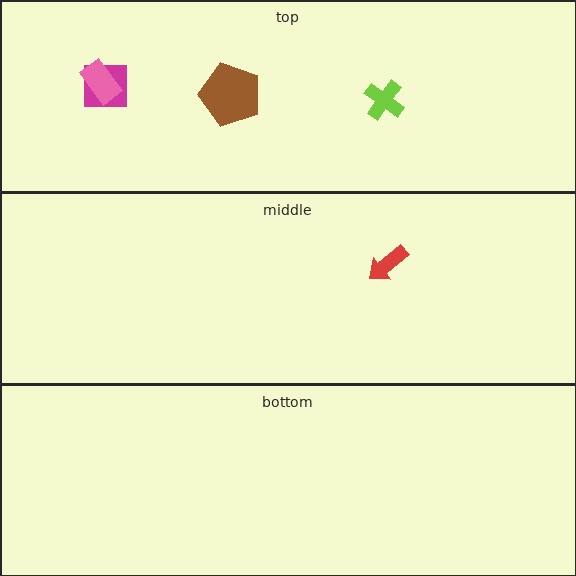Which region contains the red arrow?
The middle region.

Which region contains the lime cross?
The top region.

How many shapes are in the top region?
4.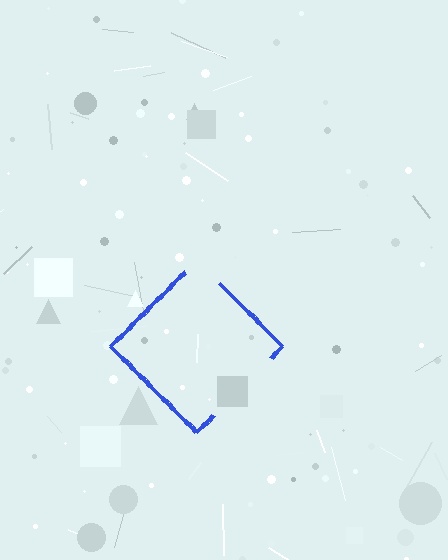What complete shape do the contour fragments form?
The contour fragments form a diamond.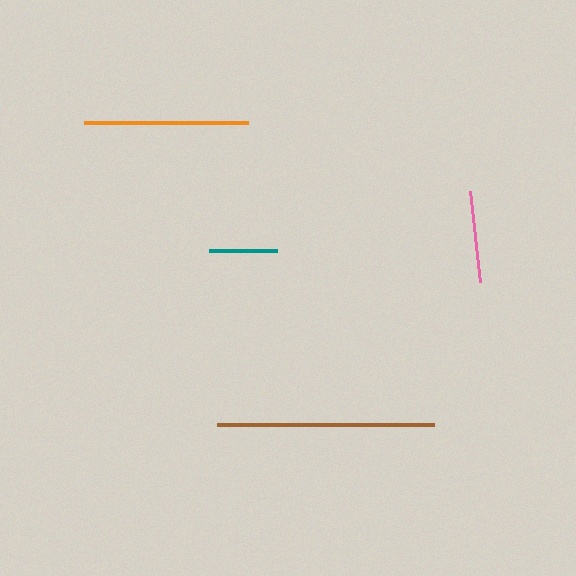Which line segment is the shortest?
The teal line is the shortest at approximately 67 pixels.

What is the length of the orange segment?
The orange segment is approximately 165 pixels long.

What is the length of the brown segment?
The brown segment is approximately 217 pixels long.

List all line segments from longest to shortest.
From longest to shortest: brown, orange, pink, teal.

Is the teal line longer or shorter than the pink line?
The pink line is longer than the teal line.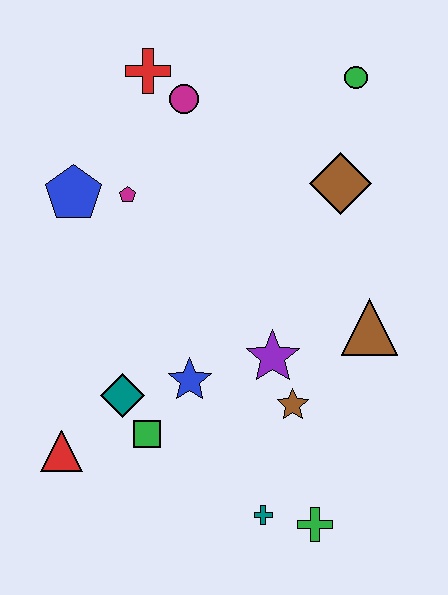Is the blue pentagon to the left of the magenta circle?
Yes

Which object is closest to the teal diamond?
The green square is closest to the teal diamond.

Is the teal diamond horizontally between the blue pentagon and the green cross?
Yes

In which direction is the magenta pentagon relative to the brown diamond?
The magenta pentagon is to the left of the brown diamond.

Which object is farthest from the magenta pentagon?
The green cross is farthest from the magenta pentagon.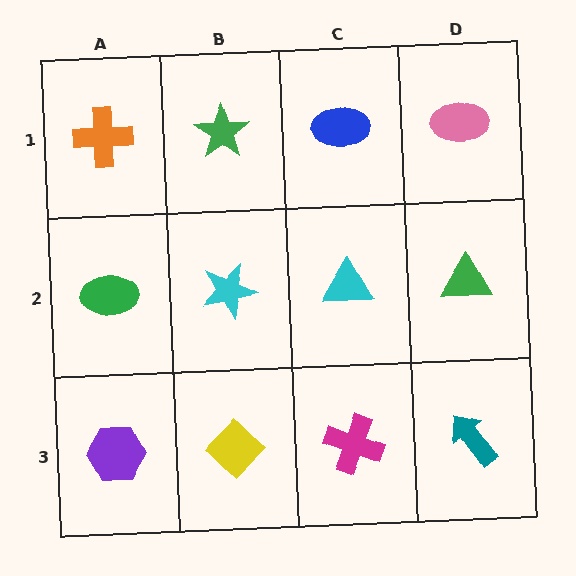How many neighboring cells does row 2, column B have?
4.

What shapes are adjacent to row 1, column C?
A cyan triangle (row 2, column C), a green star (row 1, column B), a pink ellipse (row 1, column D).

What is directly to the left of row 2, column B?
A green ellipse.